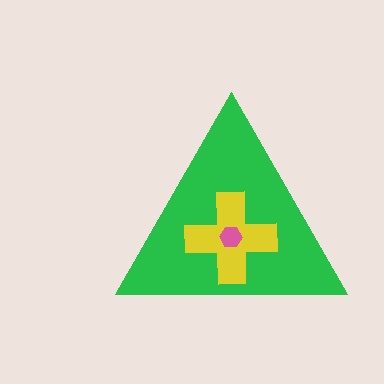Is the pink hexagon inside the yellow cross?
Yes.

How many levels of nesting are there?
3.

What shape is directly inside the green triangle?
The yellow cross.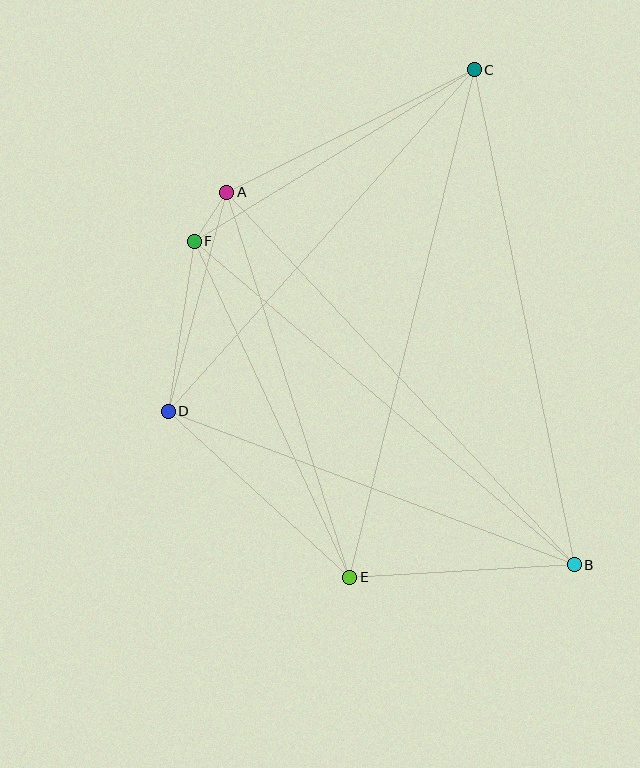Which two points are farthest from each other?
Points C and E are farthest from each other.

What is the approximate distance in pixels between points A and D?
The distance between A and D is approximately 227 pixels.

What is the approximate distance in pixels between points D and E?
The distance between D and E is approximately 246 pixels.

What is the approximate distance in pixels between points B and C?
The distance between B and C is approximately 505 pixels.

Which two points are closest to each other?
Points A and F are closest to each other.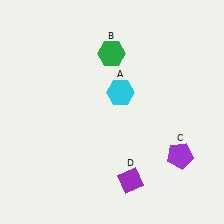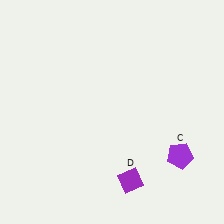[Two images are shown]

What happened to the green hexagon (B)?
The green hexagon (B) was removed in Image 2. It was in the top-left area of Image 1.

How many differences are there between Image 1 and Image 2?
There are 2 differences between the two images.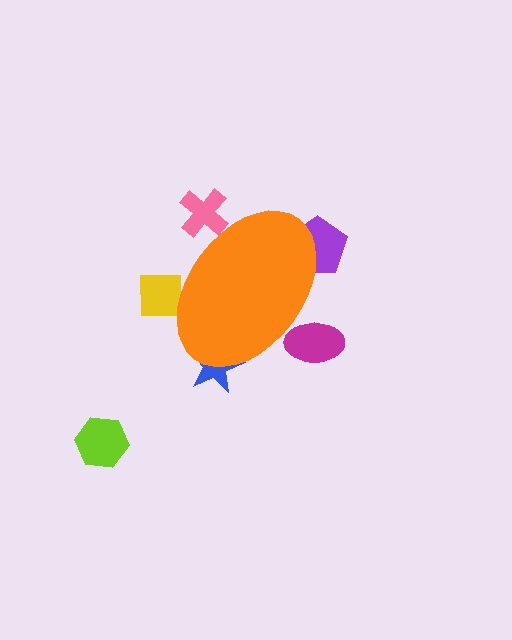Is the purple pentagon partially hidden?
Yes, the purple pentagon is partially hidden behind the orange ellipse.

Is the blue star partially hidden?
Yes, the blue star is partially hidden behind the orange ellipse.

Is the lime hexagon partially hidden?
No, the lime hexagon is fully visible.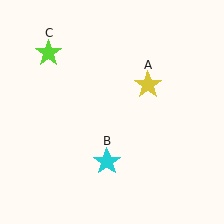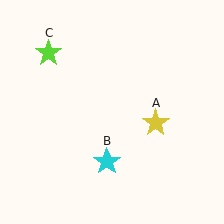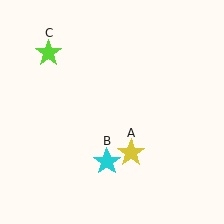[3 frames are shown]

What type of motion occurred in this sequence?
The yellow star (object A) rotated clockwise around the center of the scene.